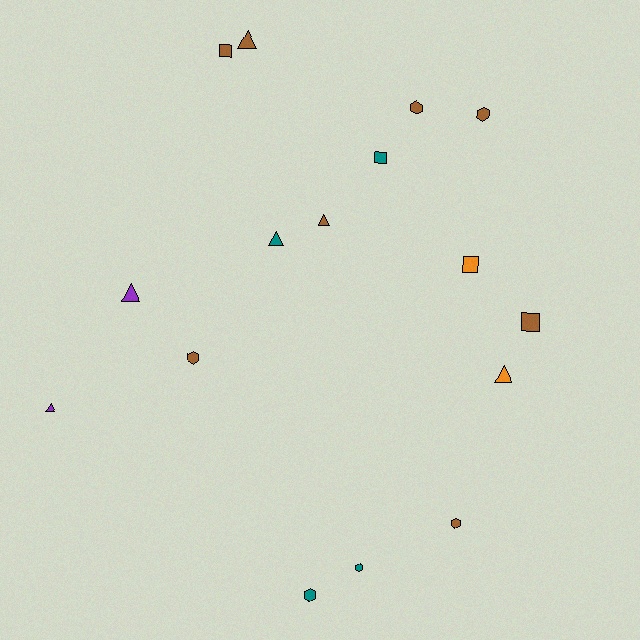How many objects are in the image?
There are 16 objects.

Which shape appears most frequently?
Hexagon, with 6 objects.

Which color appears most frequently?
Brown, with 8 objects.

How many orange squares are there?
There is 1 orange square.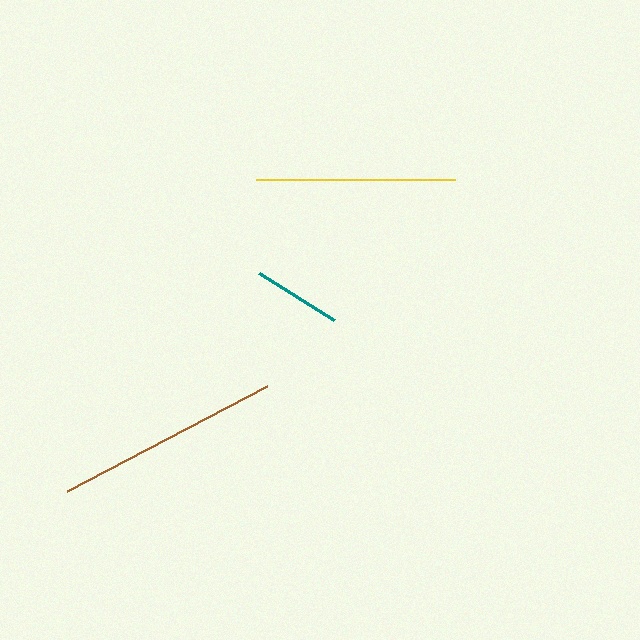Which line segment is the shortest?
The teal line is the shortest at approximately 88 pixels.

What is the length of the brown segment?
The brown segment is approximately 227 pixels long.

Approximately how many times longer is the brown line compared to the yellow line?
The brown line is approximately 1.1 times the length of the yellow line.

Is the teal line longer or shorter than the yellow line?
The yellow line is longer than the teal line.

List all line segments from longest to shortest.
From longest to shortest: brown, yellow, teal.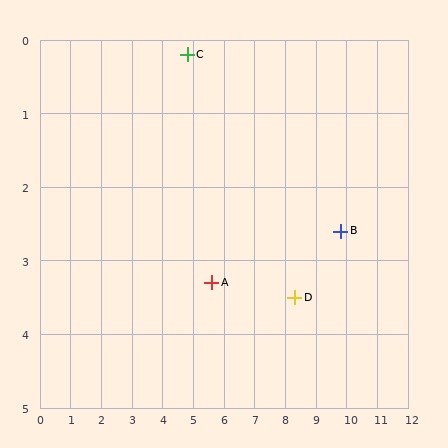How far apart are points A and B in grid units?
Points A and B are about 4.3 grid units apart.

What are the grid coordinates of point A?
Point A is at approximately (5.6, 3.3).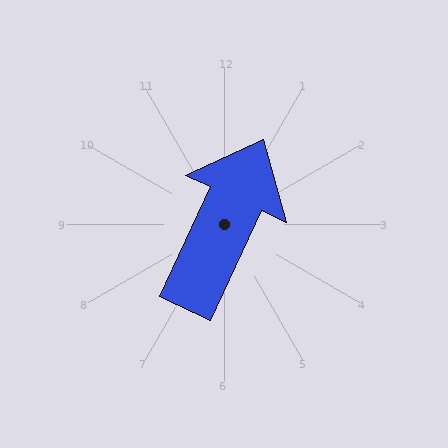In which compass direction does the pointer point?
Northeast.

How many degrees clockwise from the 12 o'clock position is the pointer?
Approximately 25 degrees.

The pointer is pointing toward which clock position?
Roughly 1 o'clock.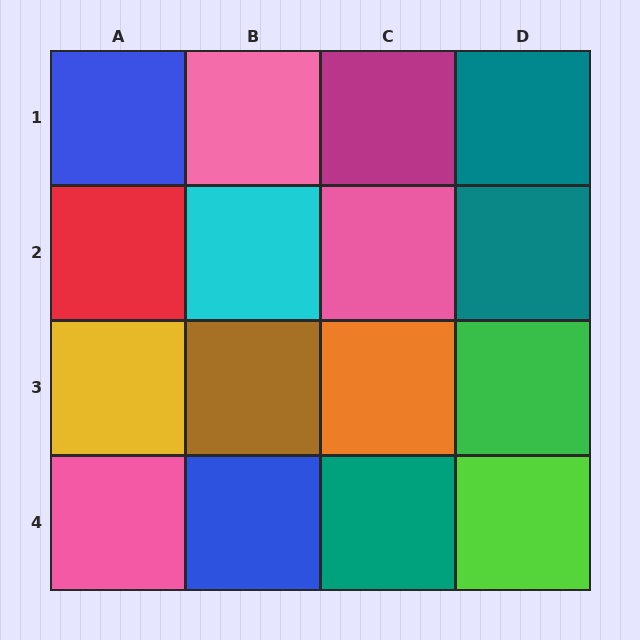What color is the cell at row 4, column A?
Pink.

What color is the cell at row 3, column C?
Orange.